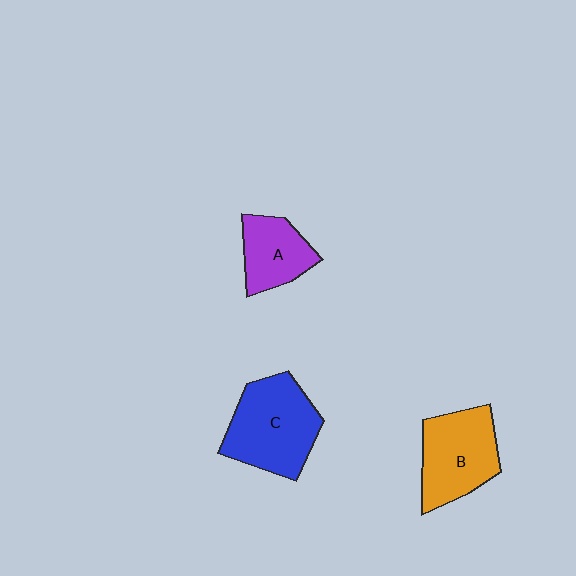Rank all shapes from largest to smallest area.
From largest to smallest: C (blue), B (orange), A (purple).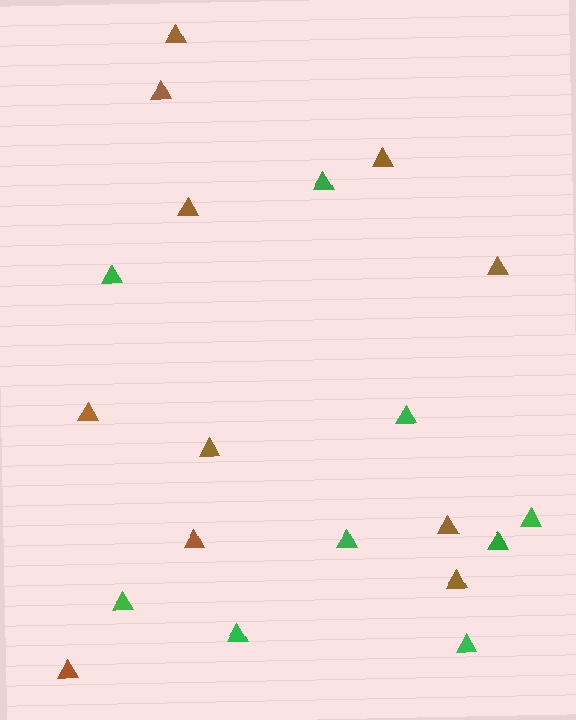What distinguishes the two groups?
There are 2 groups: one group of brown triangles (11) and one group of green triangles (9).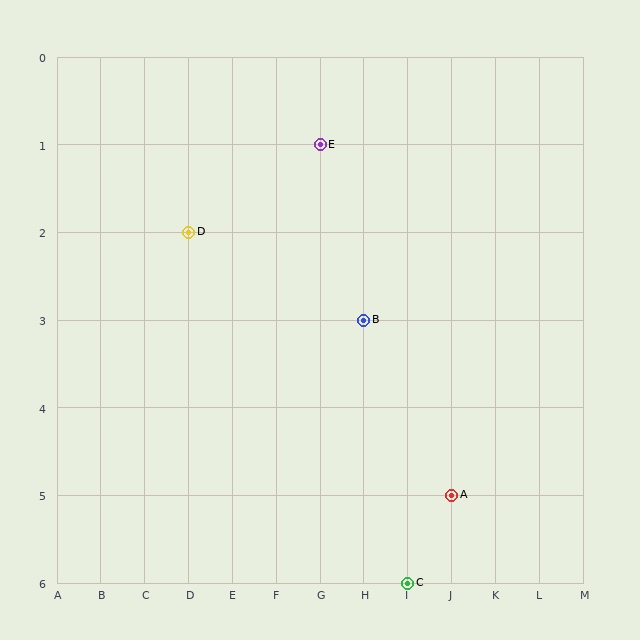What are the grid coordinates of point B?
Point B is at grid coordinates (H, 3).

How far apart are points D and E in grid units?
Points D and E are 3 columns and 1 row apart (about 3.2 grid units diagonally).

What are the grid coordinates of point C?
Point C is at grid coordinates (I, 6).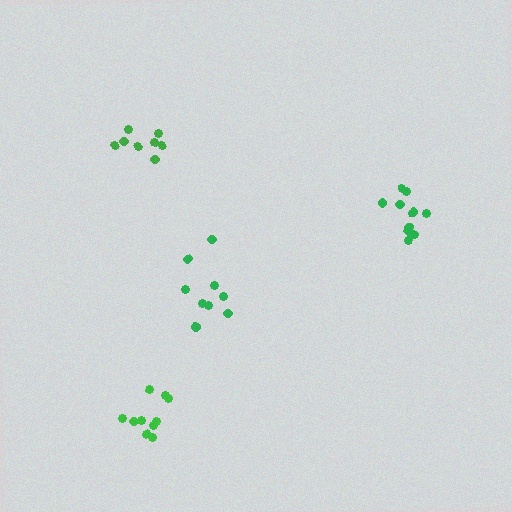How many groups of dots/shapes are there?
There are 4 groups.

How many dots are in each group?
Group 1: 11 dots, Group 2: 9 dots, Group 3: 10 dots, Group 4: 8 dots (38 total).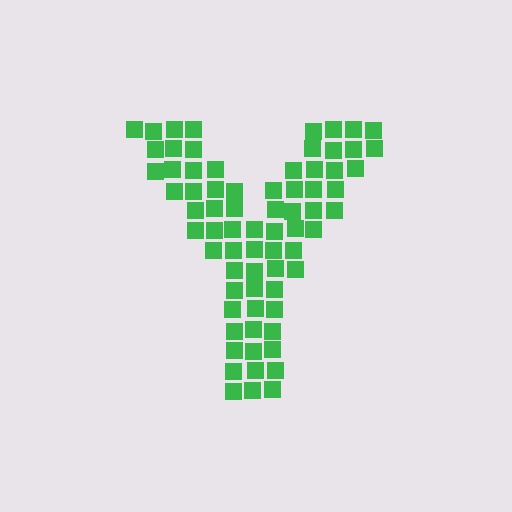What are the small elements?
The small elements are squares.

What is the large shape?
The large shape is the letter Y.